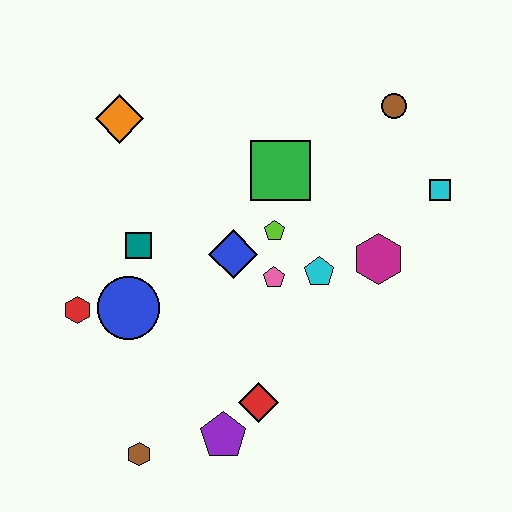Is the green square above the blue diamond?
Yes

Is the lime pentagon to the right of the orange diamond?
Yes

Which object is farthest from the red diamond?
The brown circle is farthest from the red diamond.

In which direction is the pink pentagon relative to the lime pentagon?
The pink pentagon is below the lime pentagon.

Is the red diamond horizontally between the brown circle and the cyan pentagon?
No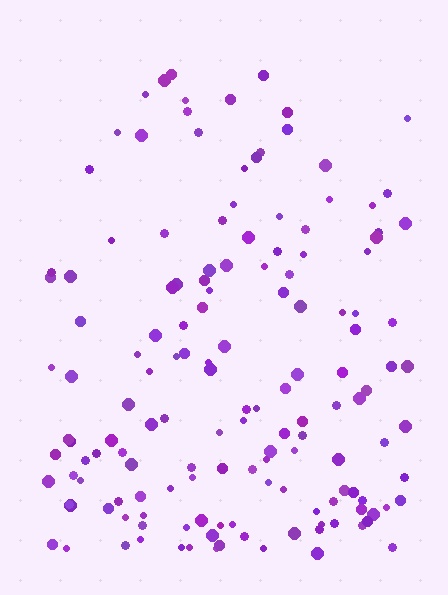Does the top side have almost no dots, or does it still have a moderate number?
Still a moderate number, just noticeably fewer than the bottom.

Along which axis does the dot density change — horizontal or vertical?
Vertical.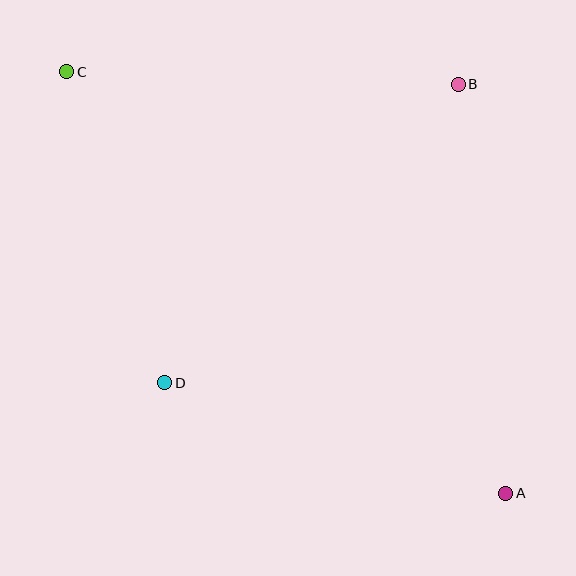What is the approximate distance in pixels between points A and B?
The distance between A and B is approximately 411 pixels.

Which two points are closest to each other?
Points C and D are closest to each other.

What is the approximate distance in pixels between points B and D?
The distance between B and D is approximately 419 pixels.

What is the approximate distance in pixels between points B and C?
The distance between B and C is approximately 392 pixels.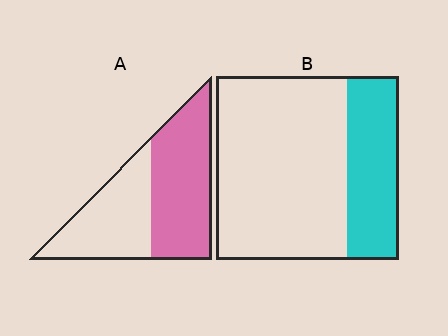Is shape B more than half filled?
No.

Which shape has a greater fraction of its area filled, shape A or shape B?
Shape A.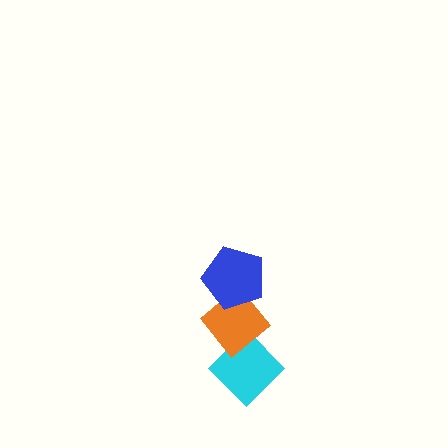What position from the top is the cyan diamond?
The cyan diamond is 3rd from the top.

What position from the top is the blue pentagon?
The blue pentagon is 1st from the top.